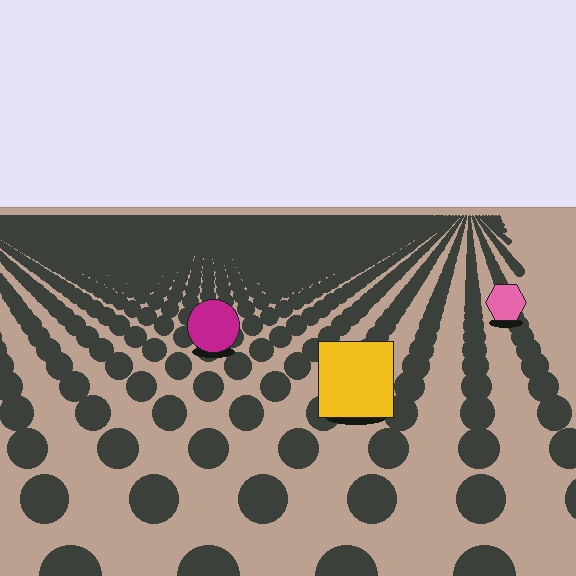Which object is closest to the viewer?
The yellow square is closest. The texture marks near it are larger and more spread out.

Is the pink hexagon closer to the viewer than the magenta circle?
No. The magenta circle is closer — you can tell from the texture gradient: the ground texture is coarser near it.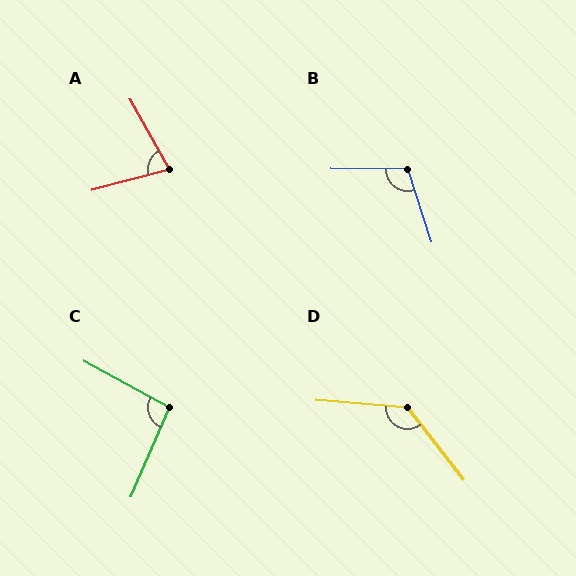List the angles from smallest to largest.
A (76°), C (95°), B (108°), D (132°).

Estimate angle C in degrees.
Approximately 95 degrees.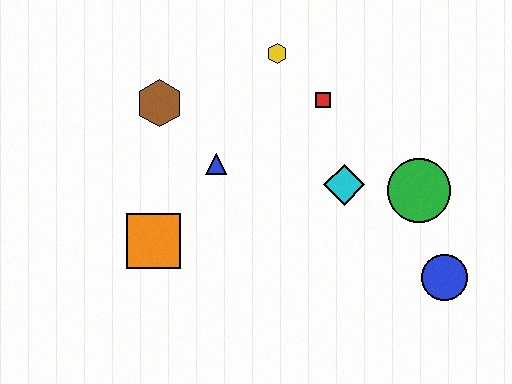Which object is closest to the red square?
The yellow hexagon is closest to the red square.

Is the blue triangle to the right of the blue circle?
No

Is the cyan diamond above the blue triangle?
No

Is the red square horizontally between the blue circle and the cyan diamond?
No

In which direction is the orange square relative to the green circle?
The orange square is to the left of the green circle.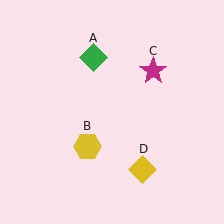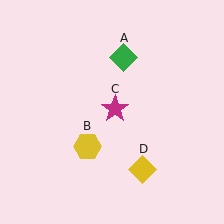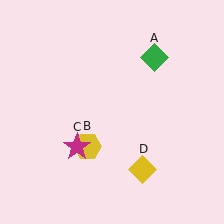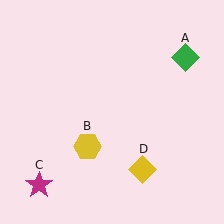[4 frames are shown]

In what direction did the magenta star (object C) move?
The magenta star (object C) moved down and to the left.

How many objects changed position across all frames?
2 objects changed position: green diamond (object A), magenta star (object C).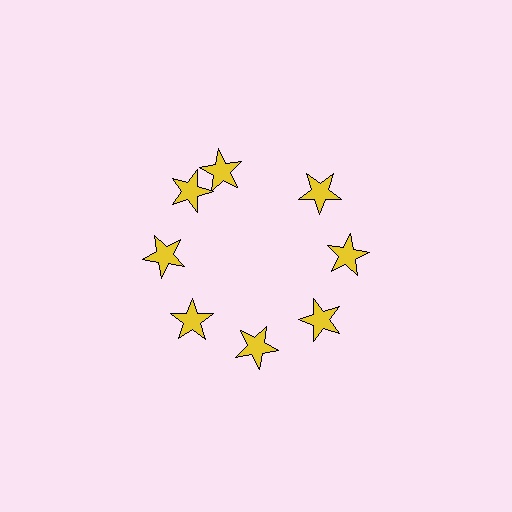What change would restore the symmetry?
The symmetry would be restored by rotating it back into even spacing with its neighbors so that all 8 stars sit at equal angles and equal distance from the center.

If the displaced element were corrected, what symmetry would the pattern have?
It would have 8-fold rotational symmetry — the pattern would map onto itself every 45 degrees.